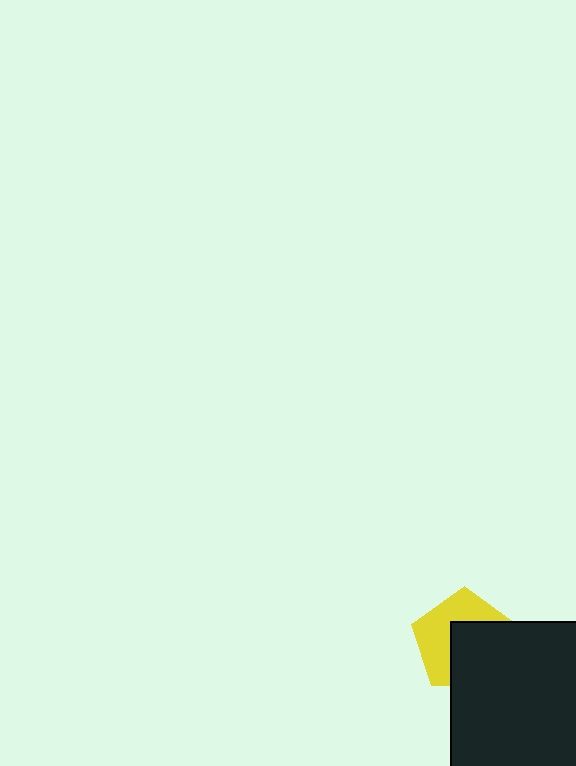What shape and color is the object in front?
The object in front is a black square.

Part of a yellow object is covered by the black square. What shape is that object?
It is a pentagon.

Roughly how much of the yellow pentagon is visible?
About half of it is visible (roughly 49%).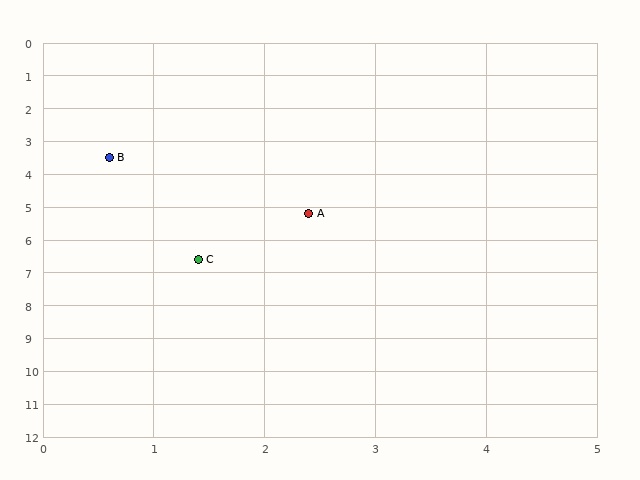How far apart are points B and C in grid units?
Points B and C are about 3.2 grid units apart.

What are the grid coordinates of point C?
Point C is at approximately (1.4, 6.6).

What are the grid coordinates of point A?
Point A is at approximately (2.4, 5.2).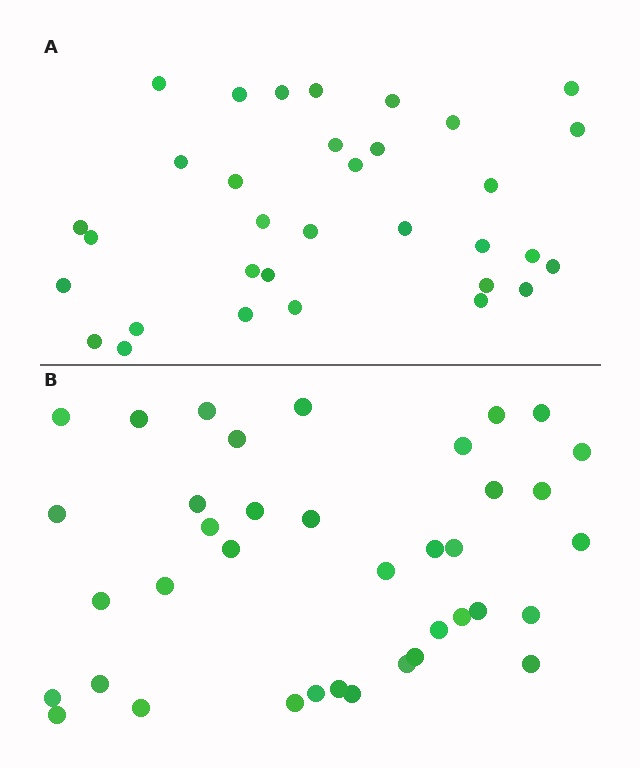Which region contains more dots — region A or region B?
Region B (the bottom region) has more dots.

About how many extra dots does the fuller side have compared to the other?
Region B has about 5 more dots than region A.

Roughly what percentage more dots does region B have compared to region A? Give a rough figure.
About 15% more.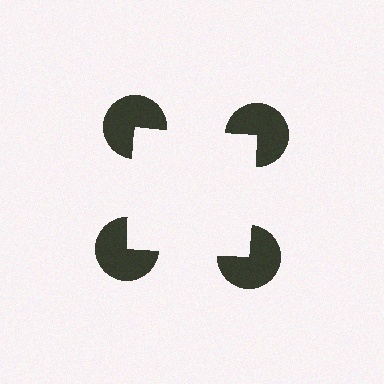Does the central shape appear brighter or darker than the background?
It typically appears slightly brighter than the background, even though no actual brightness change is drawn.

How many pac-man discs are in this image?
There are 4 — one at each vertex of the illusory square.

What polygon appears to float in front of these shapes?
An illusory square — its edges are inferred from the aligned wedge cuts in the pac-man discs, not physically drawn.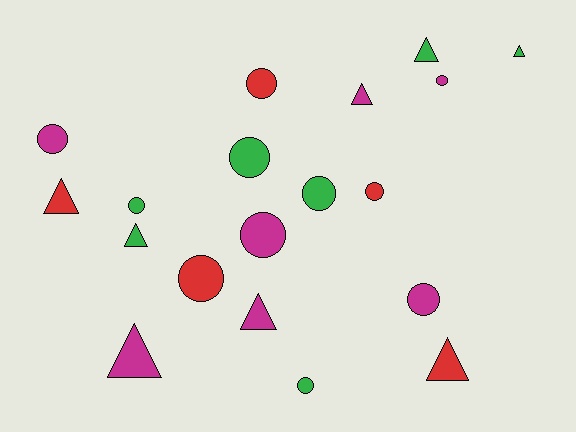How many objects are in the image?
There are 19 objects.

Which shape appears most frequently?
Circle, with 11 objects.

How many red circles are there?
There are 3 red circles.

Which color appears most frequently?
Magenta, with 7 objects.